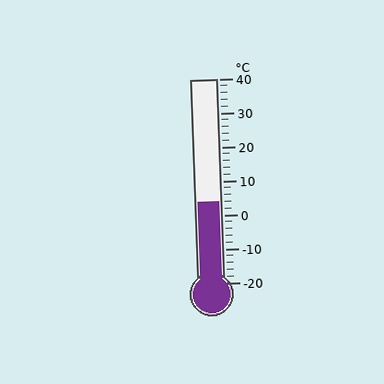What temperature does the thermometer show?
The thermometer shows approximately 4°C.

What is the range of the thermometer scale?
The thermometer scale ranges from -20°C to 40°C.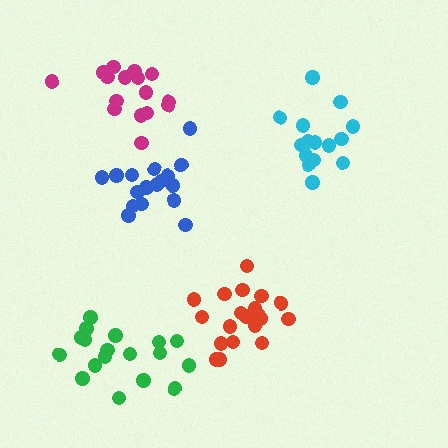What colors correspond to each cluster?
The clusters are colored: blue, green, red, magenta, cyan.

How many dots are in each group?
Group 1: 17 dots, Group 2: 18 dots, Group 3: 20 dots, Group 4: 16 dots, Group 5: 15 dots (86 total).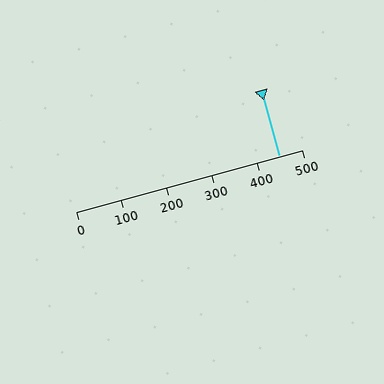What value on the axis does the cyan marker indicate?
The marker indicates approximately 450.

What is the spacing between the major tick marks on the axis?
The major ticks are spaced 100 apart.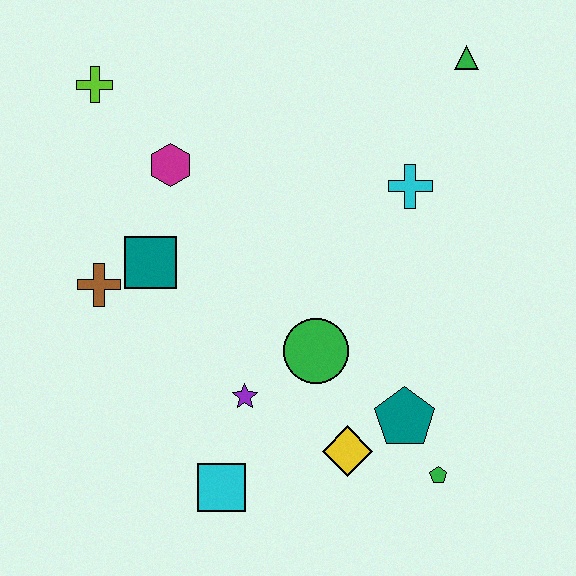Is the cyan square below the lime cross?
Yes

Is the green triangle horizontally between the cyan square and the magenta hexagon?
No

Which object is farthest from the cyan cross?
The cyan square is farthest from the cyan cross.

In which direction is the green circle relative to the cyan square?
The green circle is above the cyan square.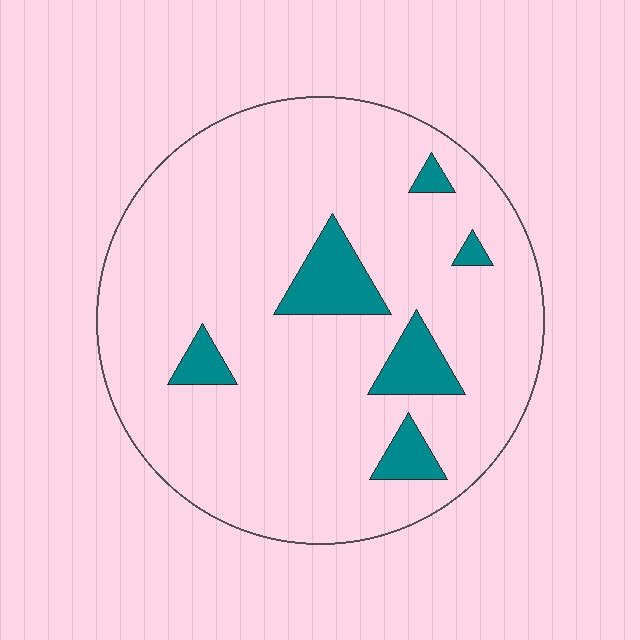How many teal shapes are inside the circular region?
6.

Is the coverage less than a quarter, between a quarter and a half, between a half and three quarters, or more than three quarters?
Less than a quarter.